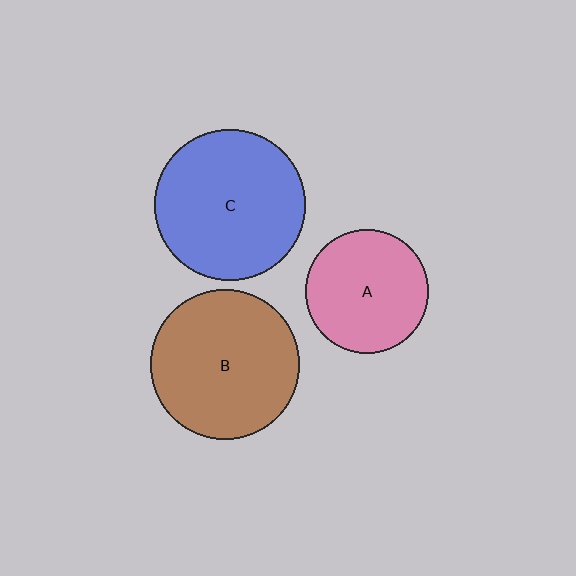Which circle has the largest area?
Circle C (blue).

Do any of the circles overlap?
No, none of the circles overlap.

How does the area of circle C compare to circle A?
Approximately 1.5 times.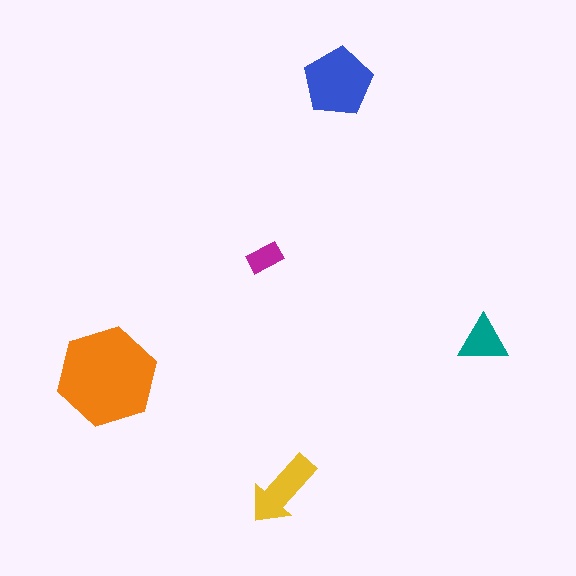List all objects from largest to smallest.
The orange hexagon, the blue pentagon, the yellow arrow, the teal triangle, the magenta rectangle.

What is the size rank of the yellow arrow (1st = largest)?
3rd.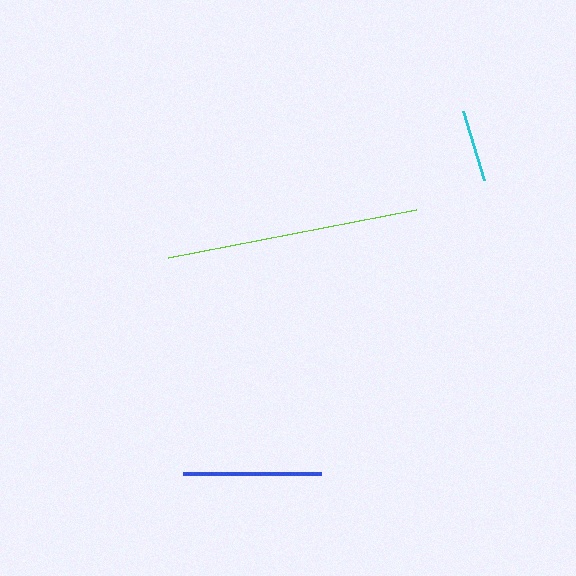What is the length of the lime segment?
The lime segment is approximately 253 pixels long.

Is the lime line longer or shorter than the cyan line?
The lime line is longer than the cyan line.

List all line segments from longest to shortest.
From longest to shortest: lime, blue, cyan.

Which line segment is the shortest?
The cyan line is the shortest at approximately 73 pixels.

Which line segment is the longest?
The lime line is the longest at approximately 253 pixels.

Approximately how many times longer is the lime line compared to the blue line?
The lime line is approximately 1.8 times the length of the blue line.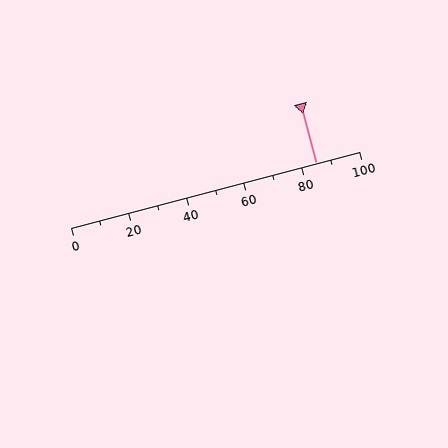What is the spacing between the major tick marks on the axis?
The major ticks are spaced 20 apart.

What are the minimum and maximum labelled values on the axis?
The axis runs from 0 to 100.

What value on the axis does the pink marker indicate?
The marker indicates approximately 85.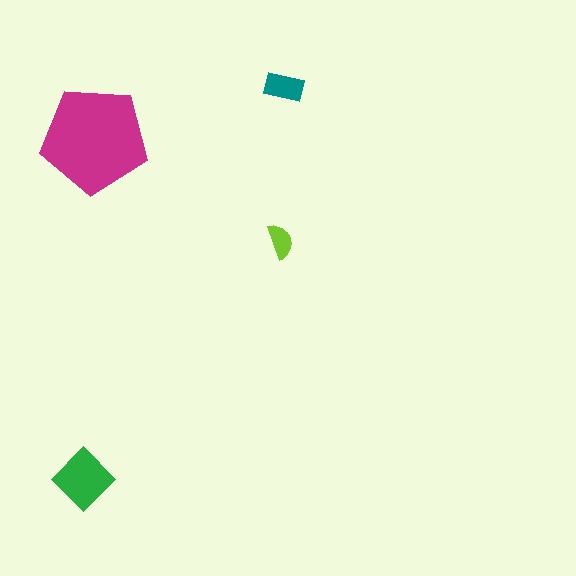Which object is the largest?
The magenta pentagon.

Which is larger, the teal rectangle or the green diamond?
The green diamond.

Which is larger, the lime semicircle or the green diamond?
The green diamond.